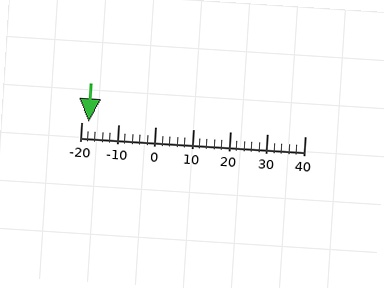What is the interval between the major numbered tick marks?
The major tick marks are spaced 10 units apart.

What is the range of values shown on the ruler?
The ruler shows values from -20 to 40.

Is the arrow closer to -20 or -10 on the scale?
The arrow is closer to -20.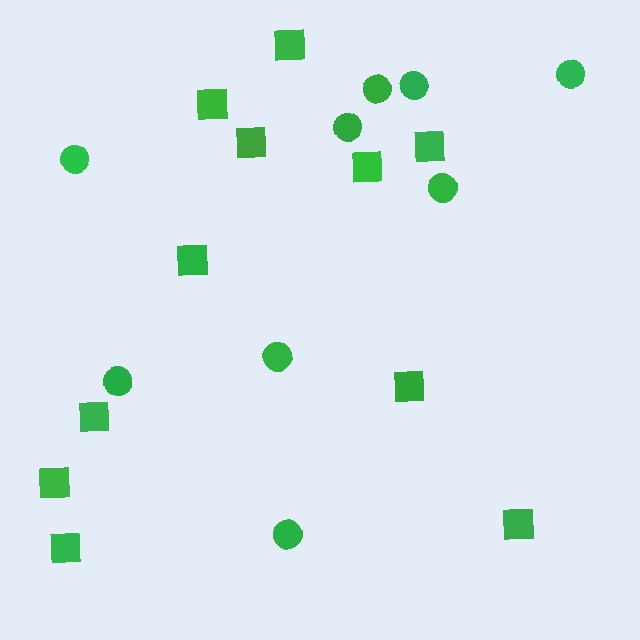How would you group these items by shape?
There are 2 groups: one group of squares (11) and one group of circles (9).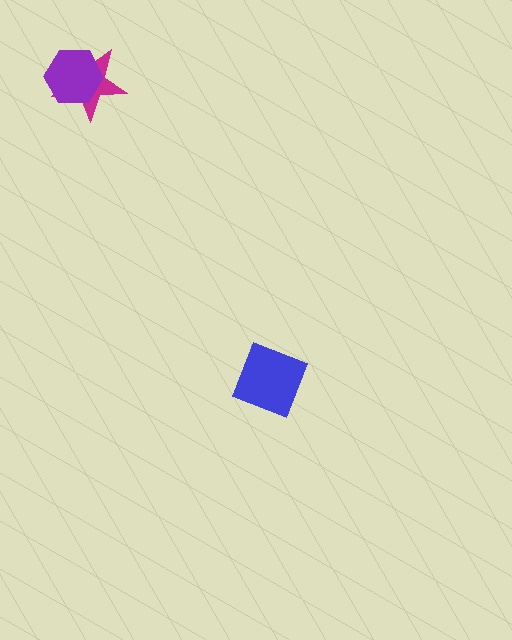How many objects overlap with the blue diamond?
0 objects overlap with the blue diamond.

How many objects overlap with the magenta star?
1 object overlaps with the magenta star.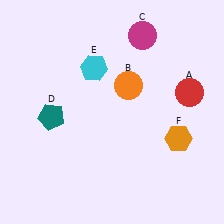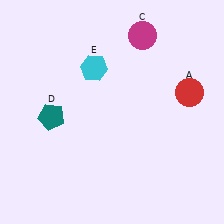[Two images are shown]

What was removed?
The orange hexagon (F), the orange circle (B) were removed in Image 2.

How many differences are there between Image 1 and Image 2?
There are 2 differences between the two images.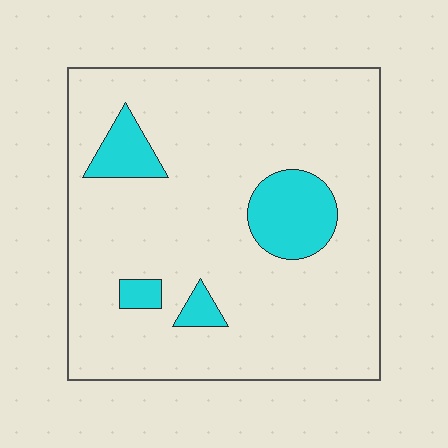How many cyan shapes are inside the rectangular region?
4.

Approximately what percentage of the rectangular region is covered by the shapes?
Approximately 15%.